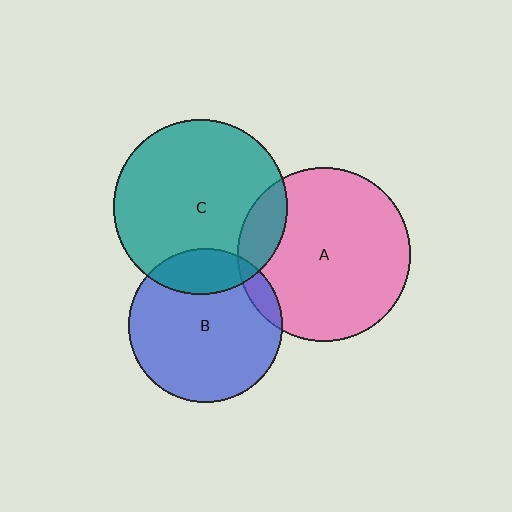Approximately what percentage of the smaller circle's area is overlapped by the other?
Approximately 20%.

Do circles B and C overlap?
Yes.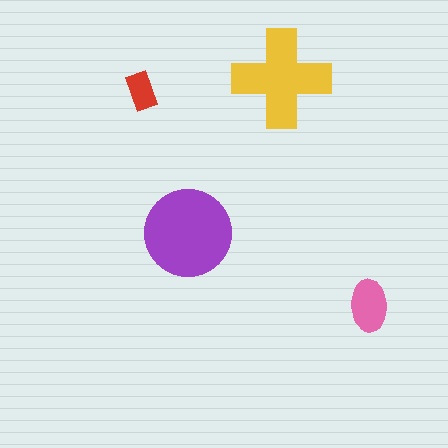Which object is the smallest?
The red rectangle.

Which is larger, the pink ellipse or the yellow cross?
The yellow cross.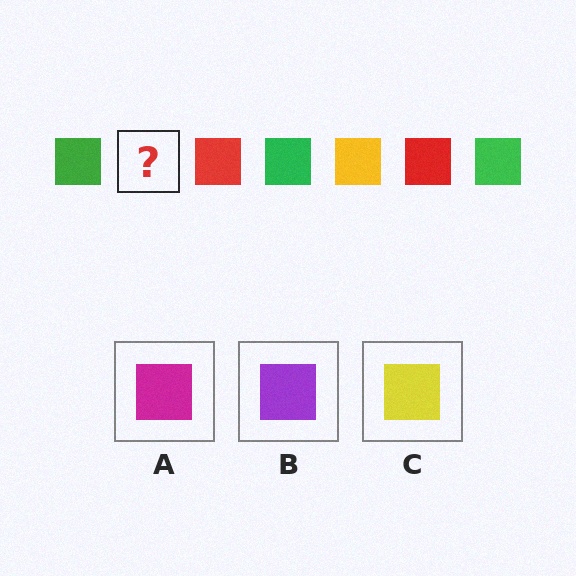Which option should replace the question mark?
Option C.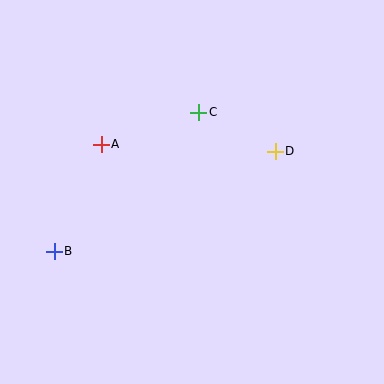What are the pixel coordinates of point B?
Point B is at (54, 251).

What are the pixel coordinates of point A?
Point A is at (101, 144).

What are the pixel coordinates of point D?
Point D is at (275, 152).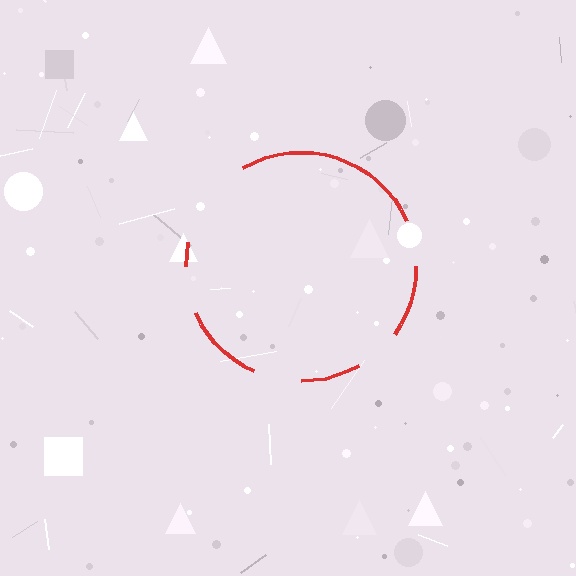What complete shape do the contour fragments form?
The contour fragments form a circle.